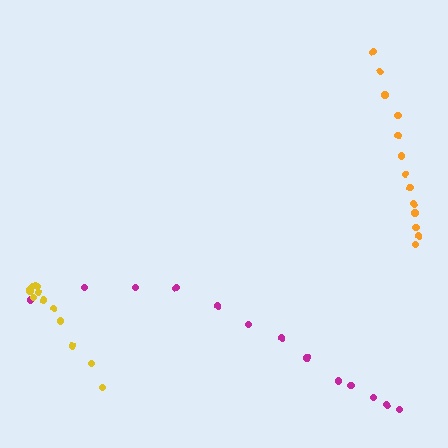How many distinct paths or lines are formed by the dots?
There are 3 distinct paths.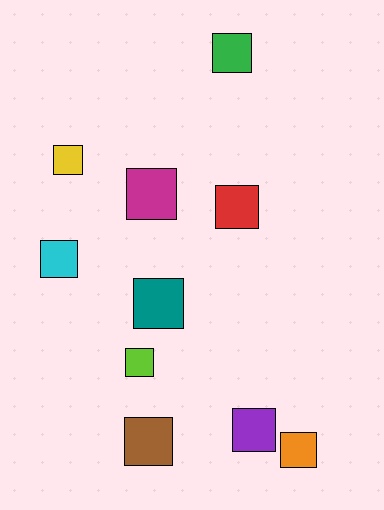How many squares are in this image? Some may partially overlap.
There are 10 squares.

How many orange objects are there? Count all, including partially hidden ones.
There is 1 orange object.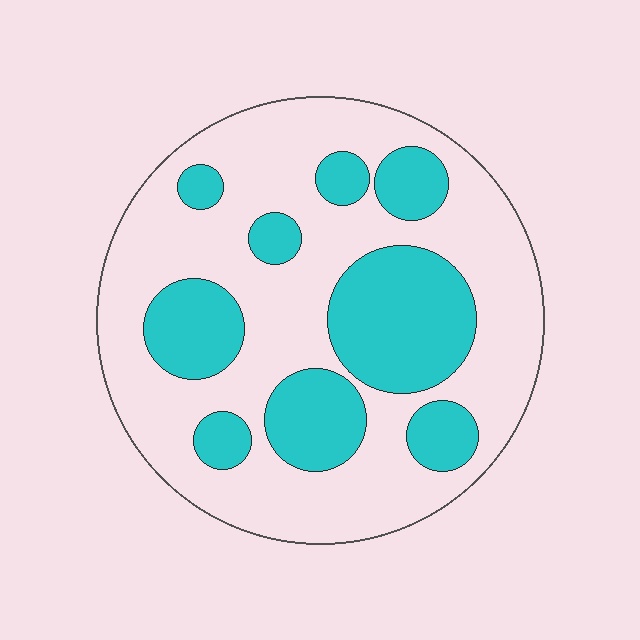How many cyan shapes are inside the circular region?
9.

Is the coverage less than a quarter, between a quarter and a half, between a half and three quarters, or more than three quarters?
Between a quarter and a half.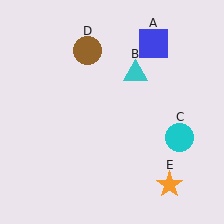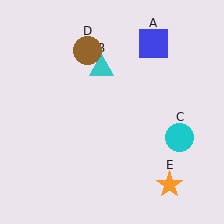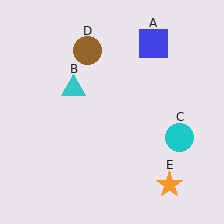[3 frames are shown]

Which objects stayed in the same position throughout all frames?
Blue square (object A) and cyan circle (object C) and brown circle (object D) and orange star (object E) remained stationary.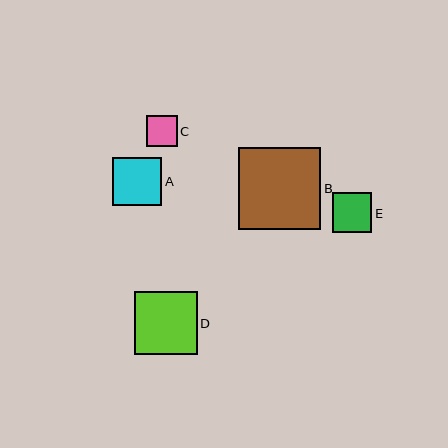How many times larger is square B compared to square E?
Square B is approximately 2.1 times the size of square E.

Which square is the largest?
Square B is the largest with a size of approximately 82 pixels.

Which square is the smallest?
Square C is the smallest with a size of approximately 31 pixels.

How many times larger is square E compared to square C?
Square E is approximately 1.3 times the size of square C.